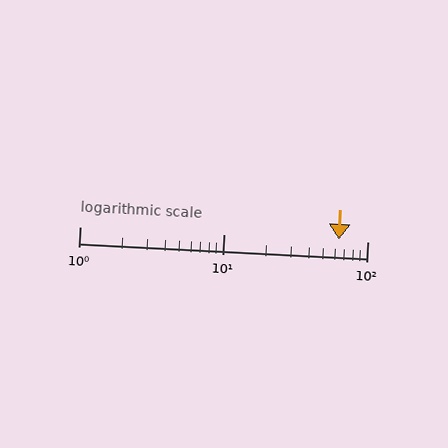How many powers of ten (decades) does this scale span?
The scale spans 2 decades, from 1 to 100.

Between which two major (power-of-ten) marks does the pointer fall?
The pointer is between 10 and 100.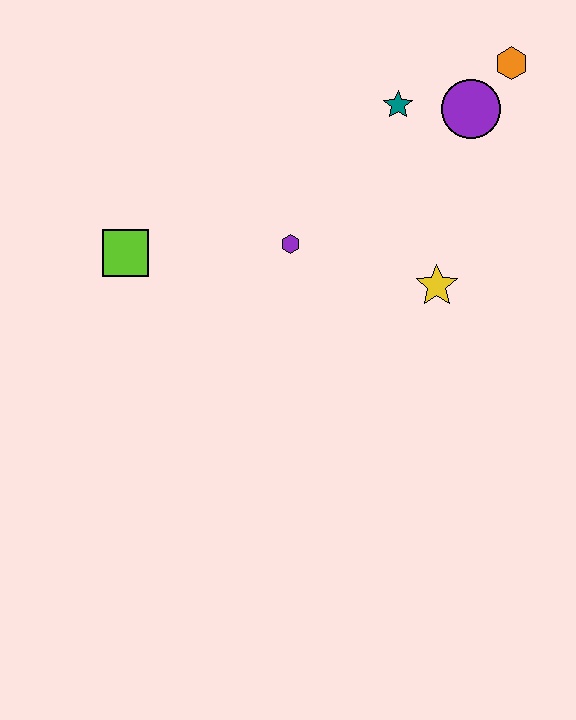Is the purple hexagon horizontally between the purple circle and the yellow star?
No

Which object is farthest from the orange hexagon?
The lime square is farthest from the orange hexagon.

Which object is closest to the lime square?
The purple hexagon is closest to the lime square.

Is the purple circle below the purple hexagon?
No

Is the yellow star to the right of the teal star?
Yes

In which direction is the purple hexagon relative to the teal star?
The purple hexagon is below the teal star.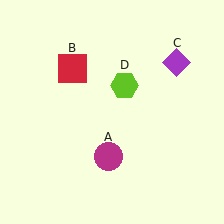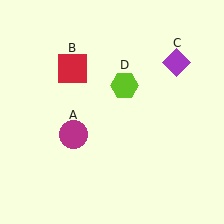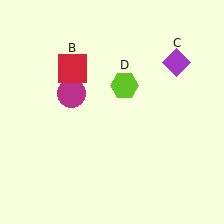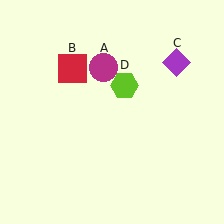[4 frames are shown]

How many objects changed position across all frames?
1 object changed position: magenta circle (object A).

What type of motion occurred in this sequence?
The magenta circle (object A) rotated clockwise around the center of the scene.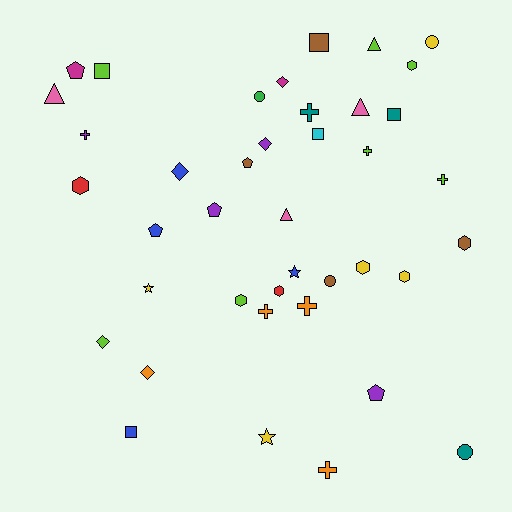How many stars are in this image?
There are 3 stars.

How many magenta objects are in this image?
There are 2 magenta objects.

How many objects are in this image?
There are 40 objects.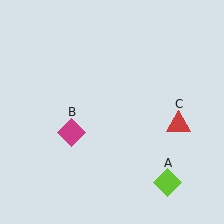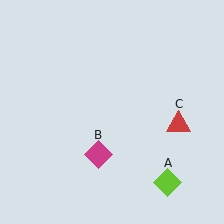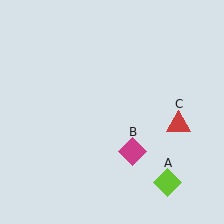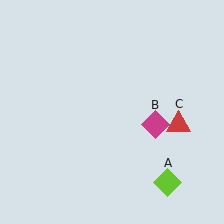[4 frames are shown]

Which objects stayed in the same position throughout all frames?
Lime diamond (object A) and red triangle (object C) remained stationary.